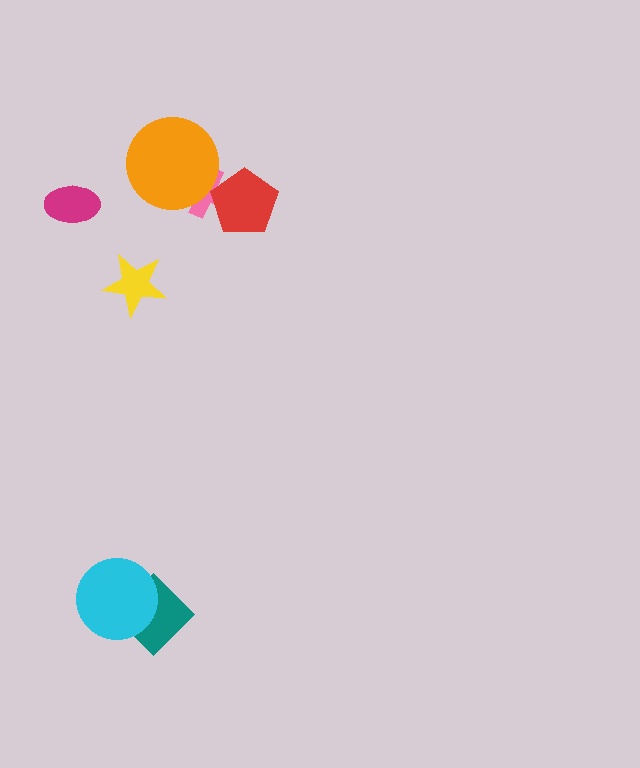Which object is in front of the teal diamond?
The cyan circle is in front of the teal diamond.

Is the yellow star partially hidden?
No, no other shape covers it.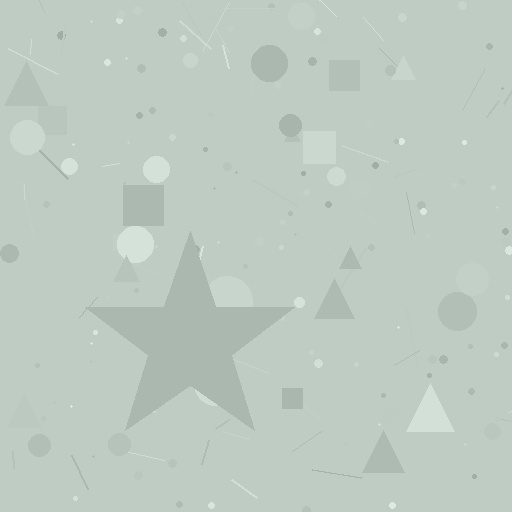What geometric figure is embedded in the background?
A star is embedded in the background.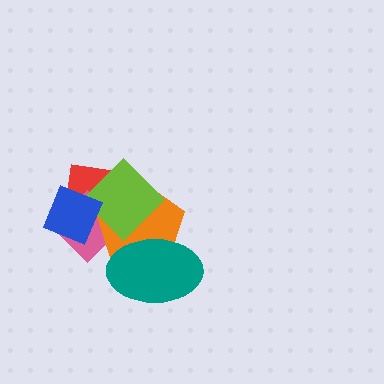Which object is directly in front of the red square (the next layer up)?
The pink diamond is directly in front of the red square.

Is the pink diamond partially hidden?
Yes, it is partially covered by another shape.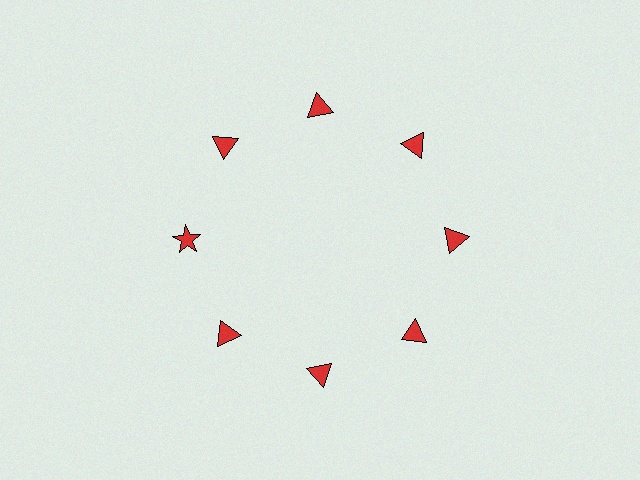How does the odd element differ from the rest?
It has a different shape: star instead of triangle.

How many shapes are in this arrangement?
There are 8 shapes arranged in a ring pattern.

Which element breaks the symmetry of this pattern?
The red star at roughly the 9 o'clock position breaks the symmetry. All other shapes are red triangles.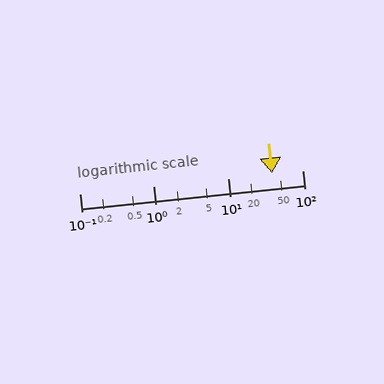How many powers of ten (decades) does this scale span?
The scale spans 3 decades, from 0.1 to 100.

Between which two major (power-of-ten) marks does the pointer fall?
The pointer is between 10 and 100.